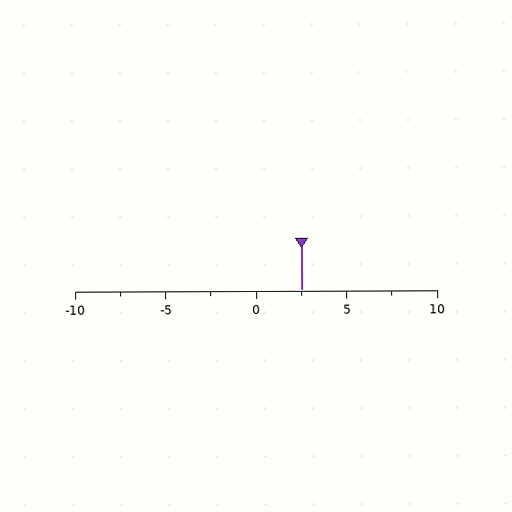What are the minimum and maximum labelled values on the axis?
The axis runs from -10 to 10.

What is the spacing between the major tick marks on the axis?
The major ticks are spaced 5 apart.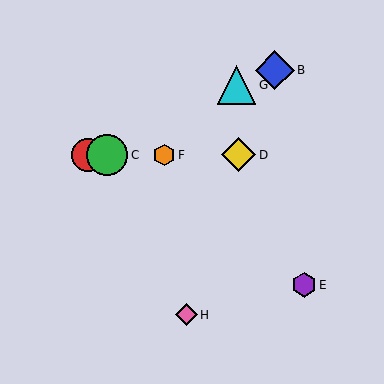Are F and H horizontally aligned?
No, F is at y≈155 and H is at y≈315.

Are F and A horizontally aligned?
Yes, both are at y≈155.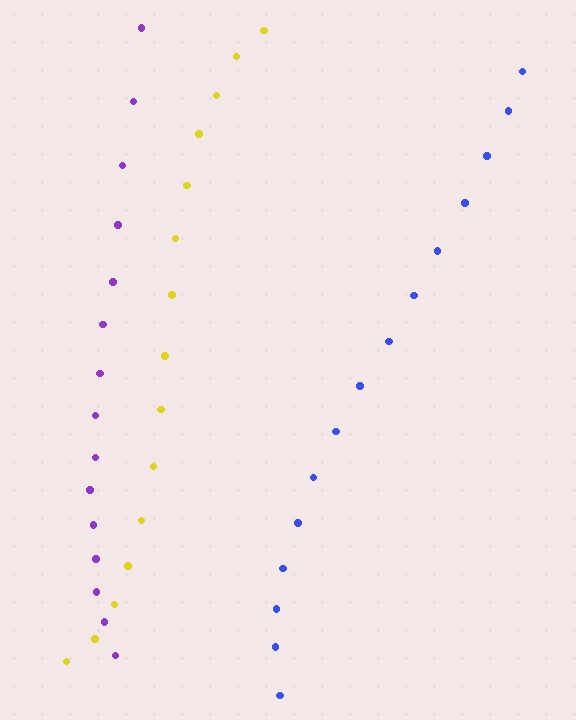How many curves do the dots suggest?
There are 3 distinct paths.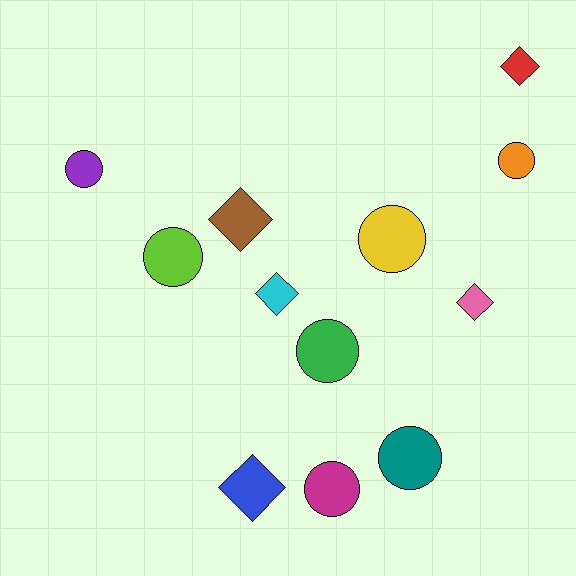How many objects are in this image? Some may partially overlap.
There are 12 objects.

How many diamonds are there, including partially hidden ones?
There are 5 diamonds.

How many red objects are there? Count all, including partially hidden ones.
There is 1 red object.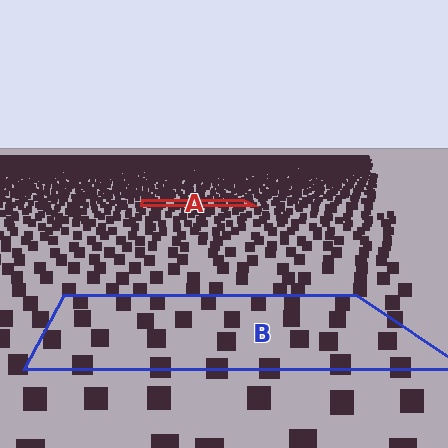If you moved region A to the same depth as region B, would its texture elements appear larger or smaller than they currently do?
They would appear larger. At a closer depth, the same texture elements are projected at a bigger on-screen size.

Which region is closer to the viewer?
Region B is closer. The texture elements there are larger and more spread out.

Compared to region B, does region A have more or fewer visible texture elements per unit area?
Region A has more texture elements per unit area — they are packed more densely because it is farther away.